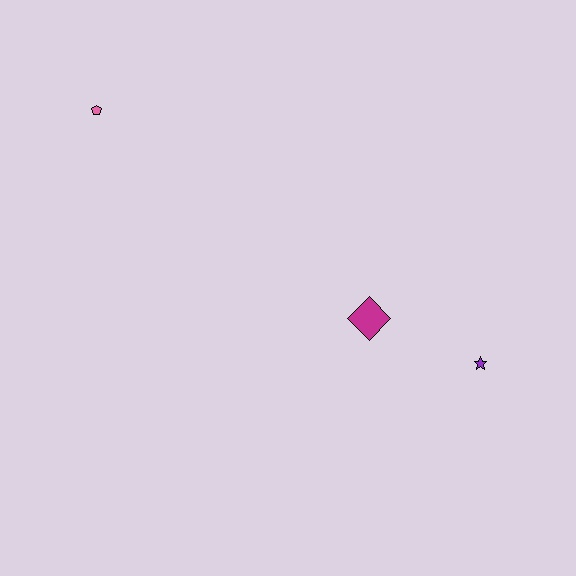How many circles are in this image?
There are no circles.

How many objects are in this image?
There are 3 objects.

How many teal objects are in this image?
There are no teal objects.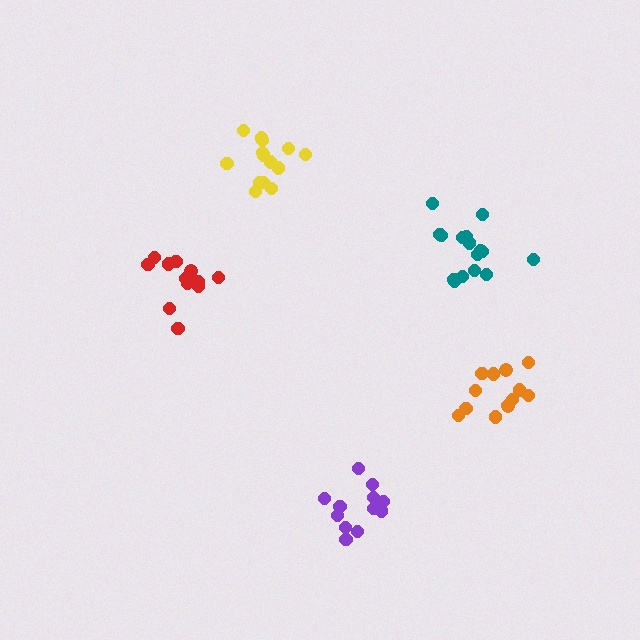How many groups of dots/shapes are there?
There are 5 groups.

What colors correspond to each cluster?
The clusters are colored: teal, orange, red, purple, yellow.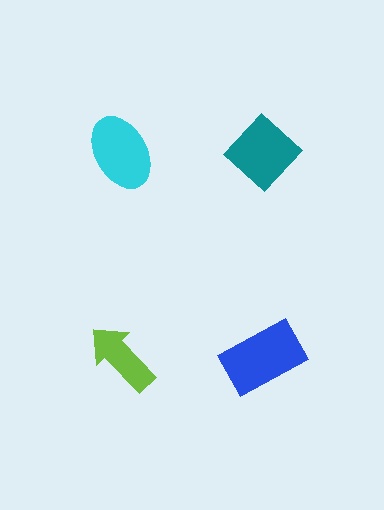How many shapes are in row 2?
2 shapes.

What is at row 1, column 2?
A teal diamond.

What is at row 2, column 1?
A lime arrow.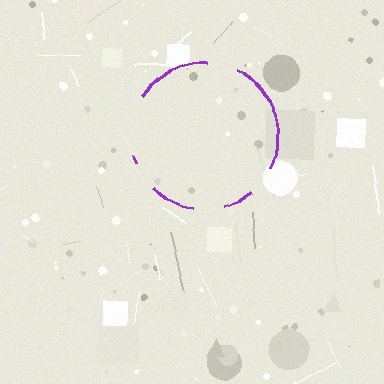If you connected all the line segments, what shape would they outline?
They would outline a circle.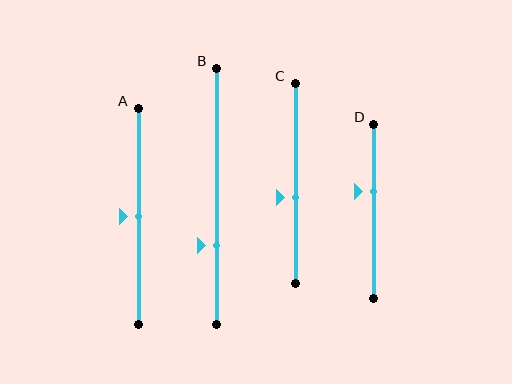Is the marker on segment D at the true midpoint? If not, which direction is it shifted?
No, the marker on segment D is shifted upward by about 12% of the segment length.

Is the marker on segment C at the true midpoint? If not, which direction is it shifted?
No, the marker on segment C is shifted downward by about 7% of the segment length.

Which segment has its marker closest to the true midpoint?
Segment A has its marker closest to the true midpoint.